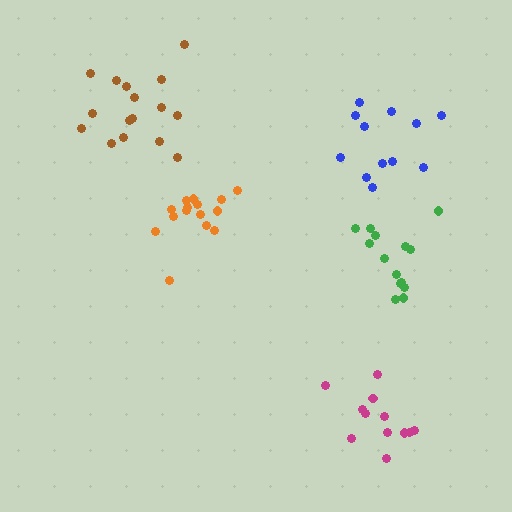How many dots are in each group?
Group 1: 15 dots, Group 2: 12 dots, Group 3: 16 dots, Group 4: 14 dots, Group 5: 12 dots (69 total).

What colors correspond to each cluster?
The clusters are colored: orange, magenta, brown, green, blue.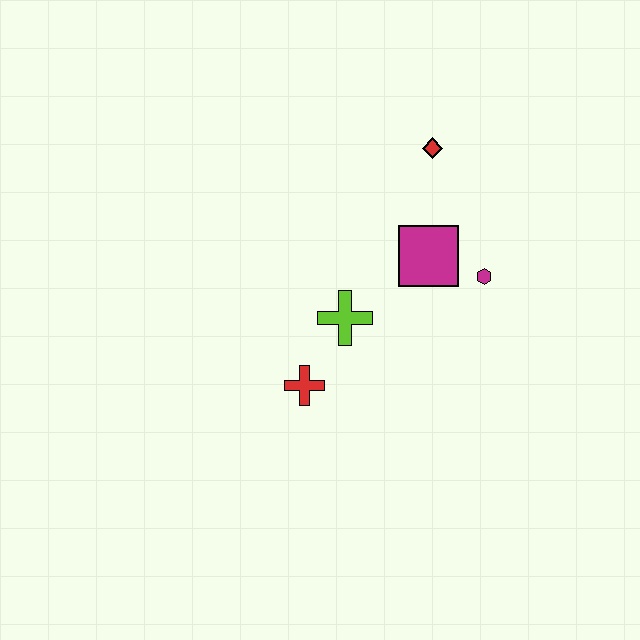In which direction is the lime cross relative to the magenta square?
The lime cross is to the left of the magenta square.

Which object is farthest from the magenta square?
The red cross is farthest from the magenta square.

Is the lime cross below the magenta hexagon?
Yes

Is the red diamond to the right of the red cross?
Yes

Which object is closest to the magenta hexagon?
The magenta square is closest to the magenta hexagon.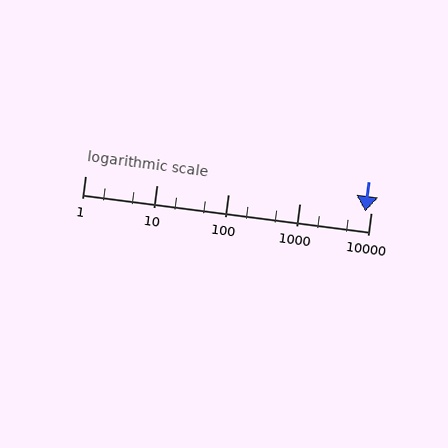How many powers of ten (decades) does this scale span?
The scale spans 4 decades, from 1 to 10000.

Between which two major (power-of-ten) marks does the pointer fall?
The pointer is between 1000 and 10000.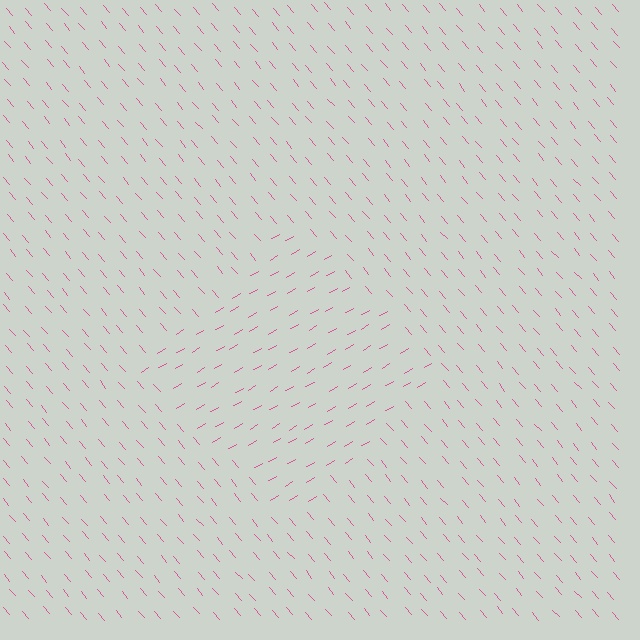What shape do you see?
I see a diamond.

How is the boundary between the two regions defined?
The boundary is defined purely by a change in line orientation (approximately 80 degrees difference). All lines are the same color and thickness.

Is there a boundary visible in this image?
Yes, there is a texture boundary formed by a change in line orientation.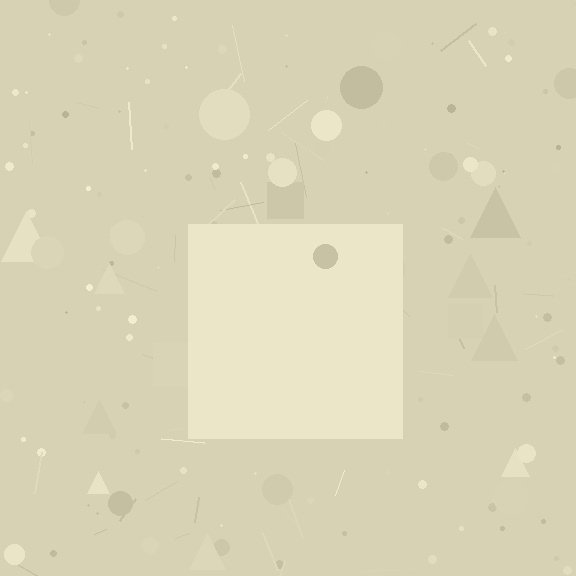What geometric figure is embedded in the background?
A square is embedded in the background.